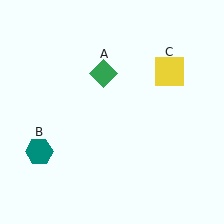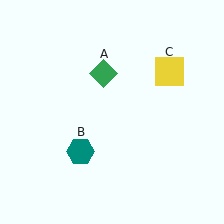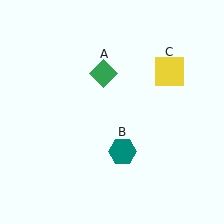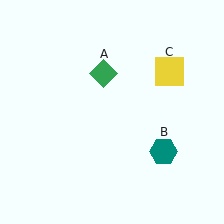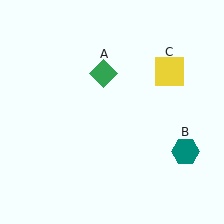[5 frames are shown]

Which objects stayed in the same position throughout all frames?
Green diamond (object A) and yellow square (object C) remained stationary.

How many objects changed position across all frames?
1 object changed position: teal hexagon (object B).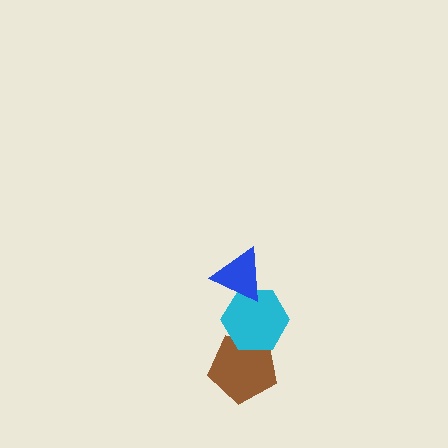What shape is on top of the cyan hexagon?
The blue triangle is on top of the cyan hexagon.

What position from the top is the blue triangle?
The blue triangle is 1st from the top.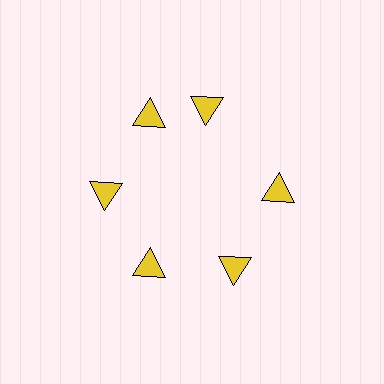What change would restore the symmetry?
The symmetry would be restored by rotating it back into even spacing with its neighbors so that all 6 triangles sit at equal angles and equal distance from the center.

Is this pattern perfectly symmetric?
No. The 6 yellow triangles are arranged in a ring, but one element near the 1 o'clock position is rotated out of alignment along the ring, breaking the 6-fold rotational symmetry.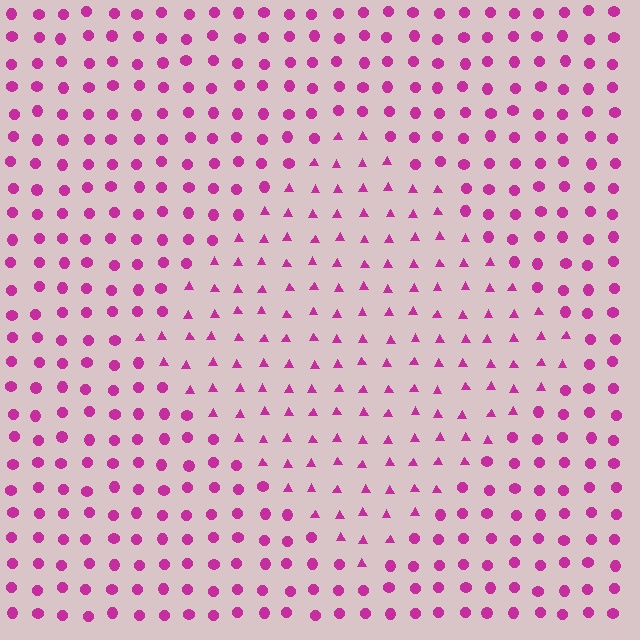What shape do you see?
I see a diamond.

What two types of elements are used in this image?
The image uses triangles inside the diamond region and circles outside it.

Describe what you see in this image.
The image is filled with small magenta elements arranged in a uniform grid. A diamond-shaped region contains triangles, while the surrounding area contains circles. The boundary is defined purely by the change in element shape.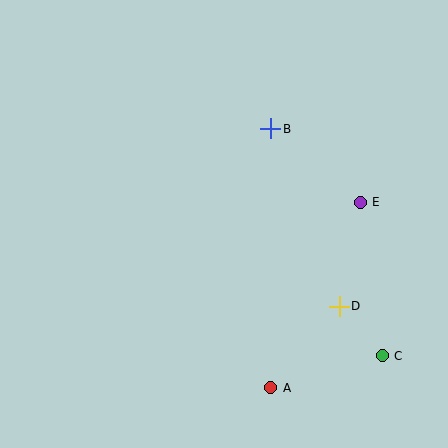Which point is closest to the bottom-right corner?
Point C is closest to the bottom-right corner.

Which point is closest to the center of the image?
Point B at (271, 129) is closest to the center.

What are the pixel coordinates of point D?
Point D is at (339, 306).